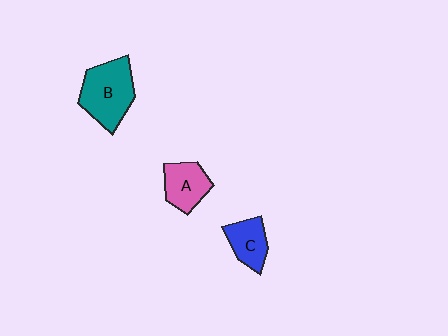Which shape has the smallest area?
Shape C (blue).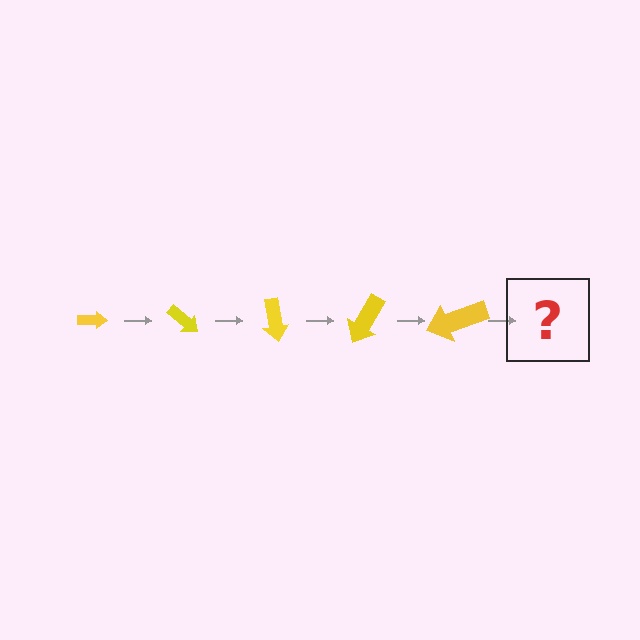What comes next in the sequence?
The next element should be an arrow, larger than the previous one and rotated 200 degrees from the start.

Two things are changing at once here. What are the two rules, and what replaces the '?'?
The two rules are that the arrow grows larger each step and it rotates 40 degrees each step. The '?' should be an arrow, larger than the previous one and rotated 200 degrees from the start.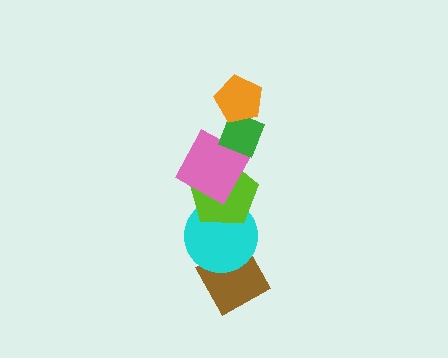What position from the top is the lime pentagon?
The lime pentagon is 4th from the top.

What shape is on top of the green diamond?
The orange pentagon is on top of the green diamond.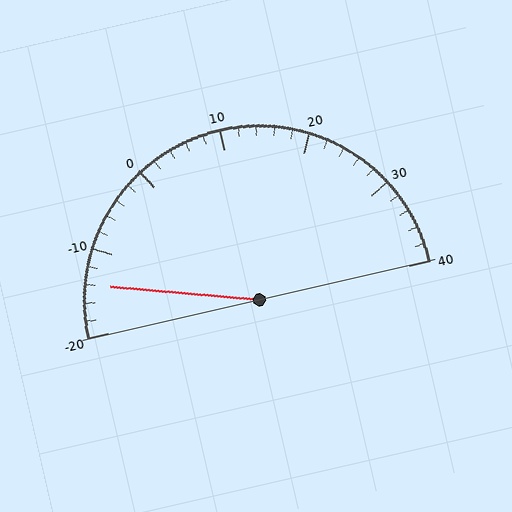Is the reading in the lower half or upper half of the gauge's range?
The reading is in the lower half of the range (-20 to 40).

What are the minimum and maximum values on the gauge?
The gauge ranges from -20 to 40.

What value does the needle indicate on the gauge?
The needle indicates approximately -14.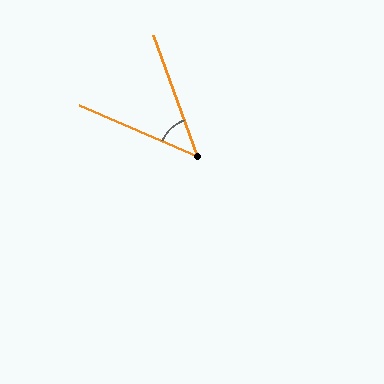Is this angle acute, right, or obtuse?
It is acute.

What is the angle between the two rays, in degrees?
Approximately 46 degrees.